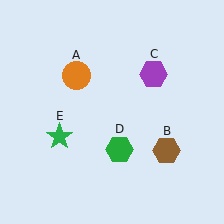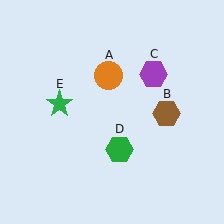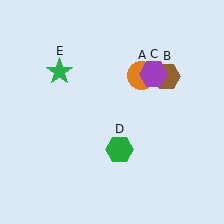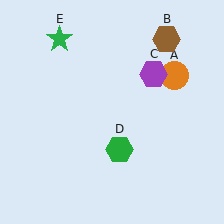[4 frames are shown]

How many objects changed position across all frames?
3 objects changed position: orange circle (object A), brown hexagon (object B), green star (object E).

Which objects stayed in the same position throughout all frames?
Purple hexagon (object C) and green hexagon (object D) remained stationary.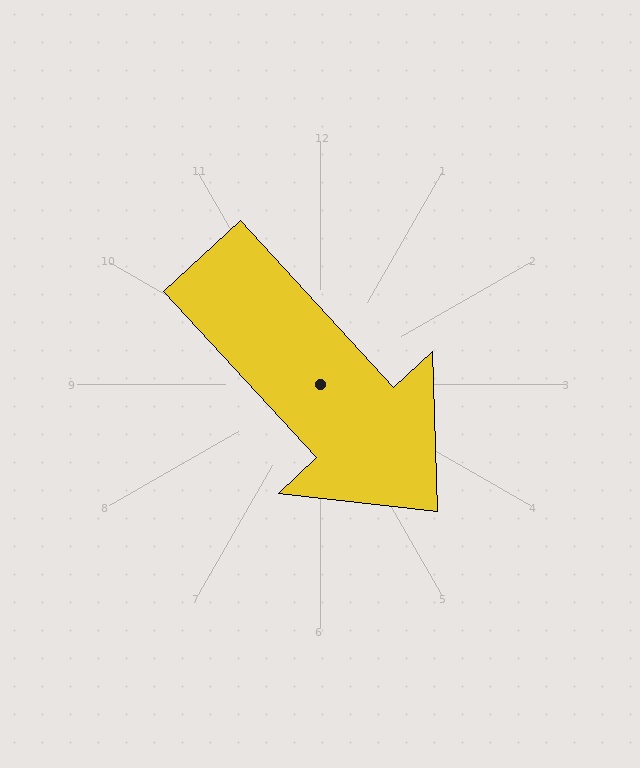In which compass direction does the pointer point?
Southeast.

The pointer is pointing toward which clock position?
Roughly 5 o'clock.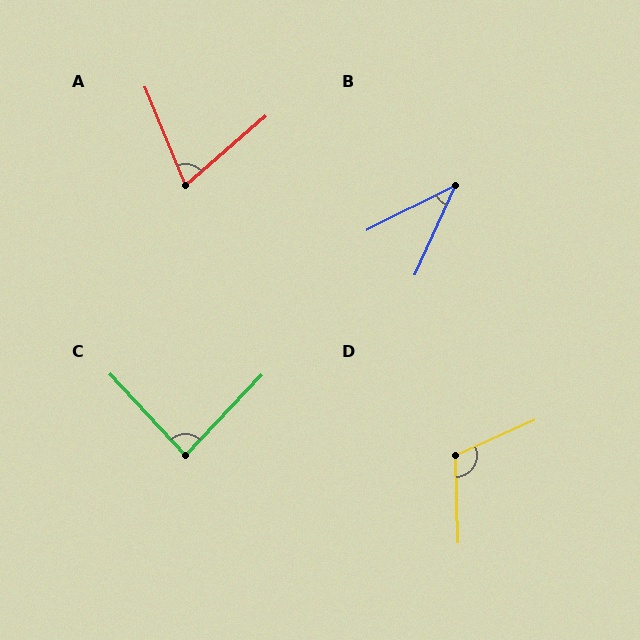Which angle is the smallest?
B, at approximately 39 degrees.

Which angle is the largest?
D, at approximately 112 degrees.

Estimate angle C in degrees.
Approximately 86 degrees.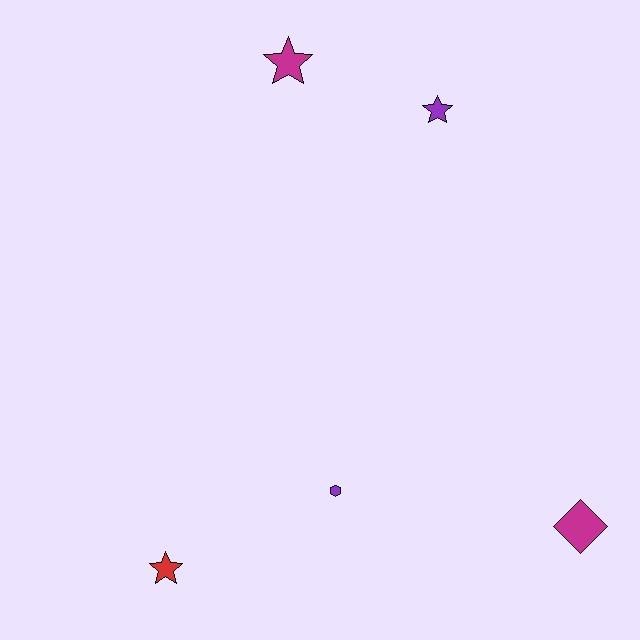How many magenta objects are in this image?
There are 2 magenta objects.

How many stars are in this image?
There are 3 stars.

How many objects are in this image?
There are 5 objects.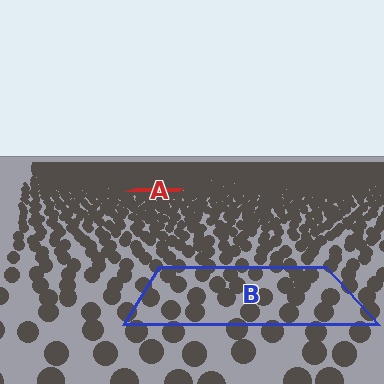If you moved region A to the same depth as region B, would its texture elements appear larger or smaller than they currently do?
They would appear larger. At a closer depth, the same texture elements are projected at a bigger on-screen size.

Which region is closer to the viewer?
Region B is closer. The texture elements there are larger and more spread out.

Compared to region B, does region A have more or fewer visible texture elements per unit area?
Region A has more texture elements per unit area — they are packed more densely because it is farther away.